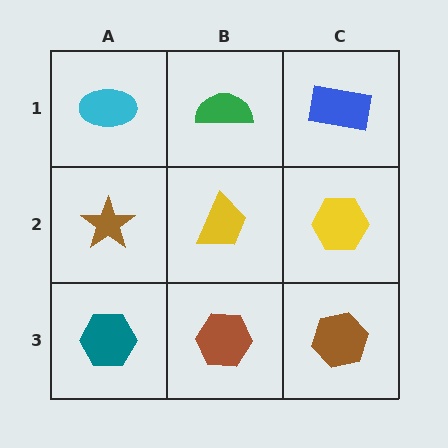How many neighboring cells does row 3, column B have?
3.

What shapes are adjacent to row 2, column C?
A blue rectangle (row 1, column C), a brown hexagon (row 3, column C), a yellow trapezoid (row 2, column B).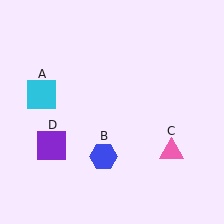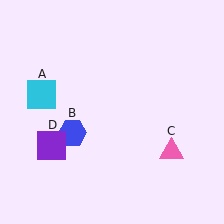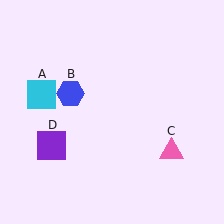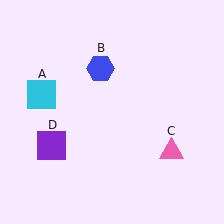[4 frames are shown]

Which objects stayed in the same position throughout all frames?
Cyan square (object A) and pink triangle (object C) and purple square (object D) remained stationary.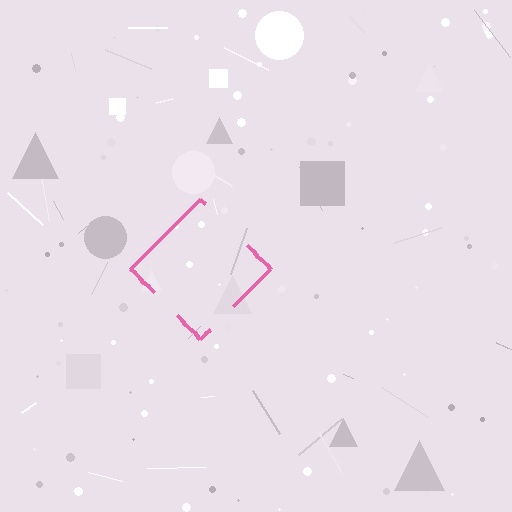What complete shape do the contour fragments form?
The contour fragments form a diamond.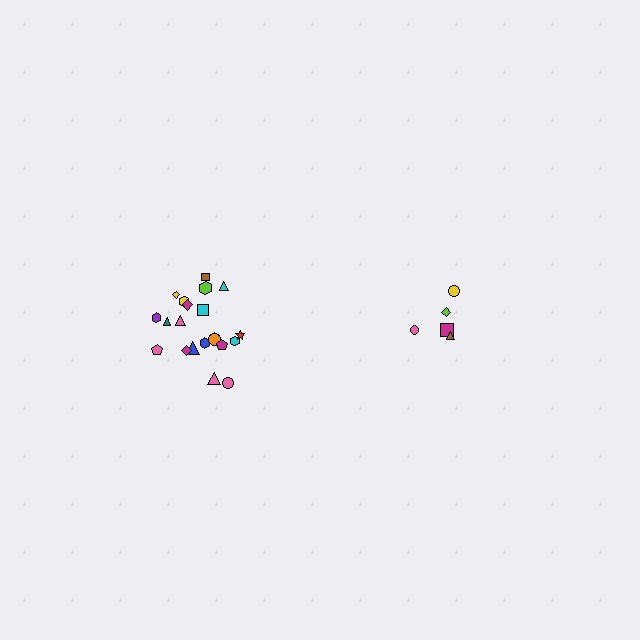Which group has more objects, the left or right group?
The left group.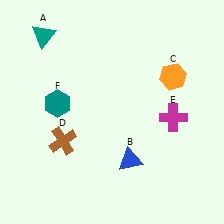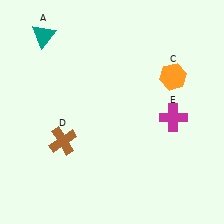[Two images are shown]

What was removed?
The teal hexagon (F), the blue triangle (B) were removed in Image 2.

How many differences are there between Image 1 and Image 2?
There are 2 differences between the two images.